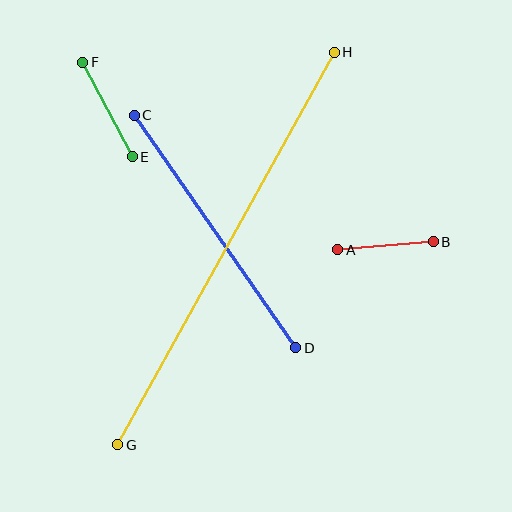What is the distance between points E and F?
The distance is approximately 107 pixels.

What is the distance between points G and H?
The distance is approximately 449 pixels.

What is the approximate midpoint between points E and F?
The midpoint is at approximately (107, 109) pixels.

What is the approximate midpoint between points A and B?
The midpoint is at approximately (385, 246) pixels.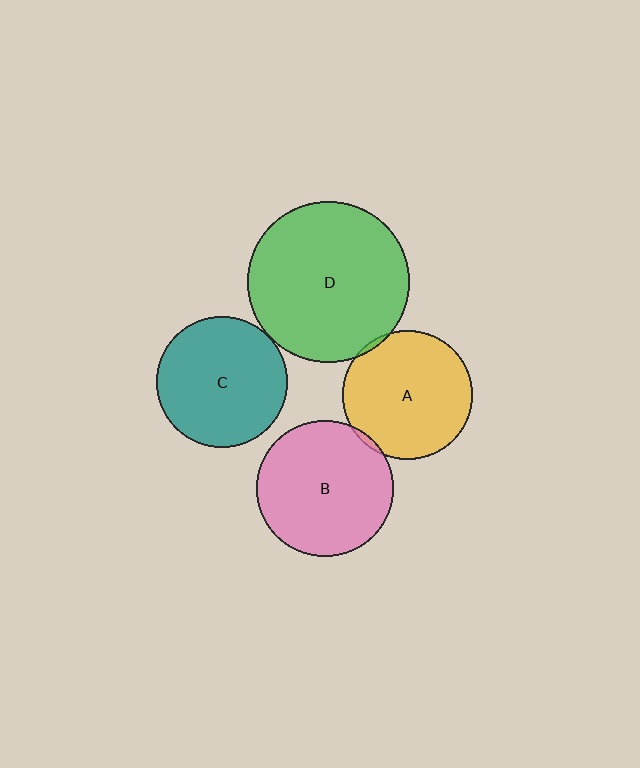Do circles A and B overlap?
Yes.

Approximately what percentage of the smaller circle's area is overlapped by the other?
Approximately 5%.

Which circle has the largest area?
Circle D (green).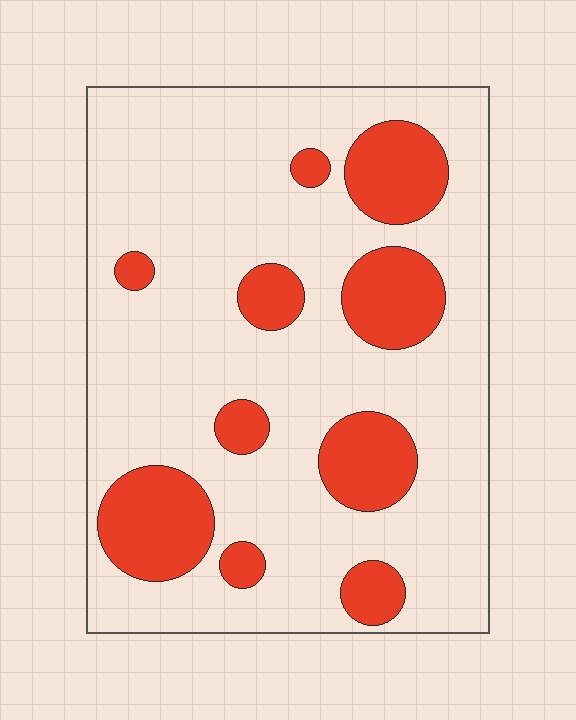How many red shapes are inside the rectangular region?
10.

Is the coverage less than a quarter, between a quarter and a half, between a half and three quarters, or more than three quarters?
Less than a quarter.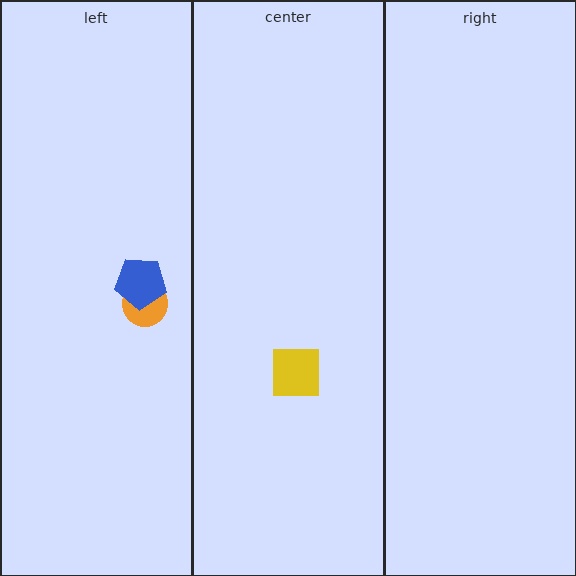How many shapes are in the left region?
2.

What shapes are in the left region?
The orange circle, the blue pentagon.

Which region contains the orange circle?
The left region.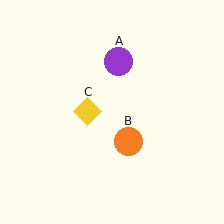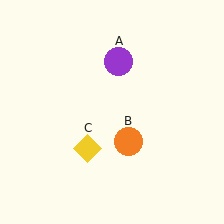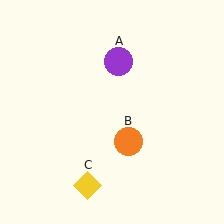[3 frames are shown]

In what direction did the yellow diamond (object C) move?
The yellow diamond (object C) moved down.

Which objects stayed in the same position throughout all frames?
Purple circle (object A) and orange circle (object B) remained stationary.